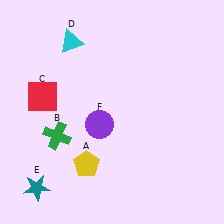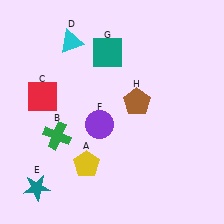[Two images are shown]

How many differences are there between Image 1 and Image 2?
There are 2 differences between the two images.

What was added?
A teal square (G), a brown pentagon (H) were added in Image 2.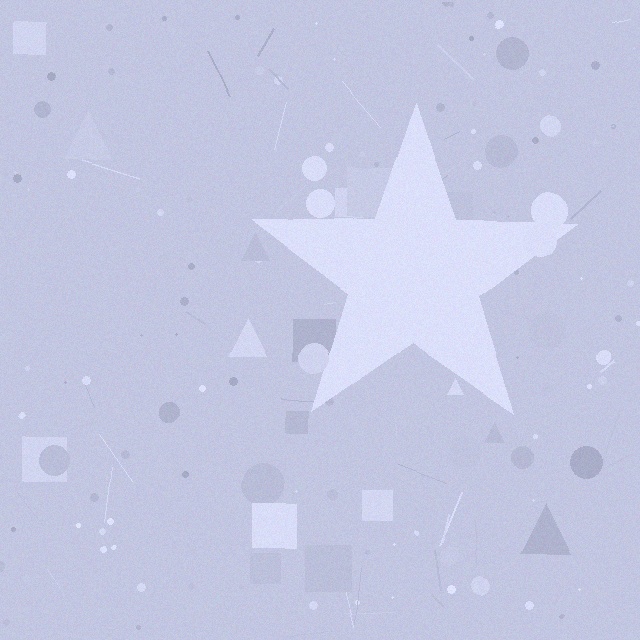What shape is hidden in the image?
A star is hidden in the image.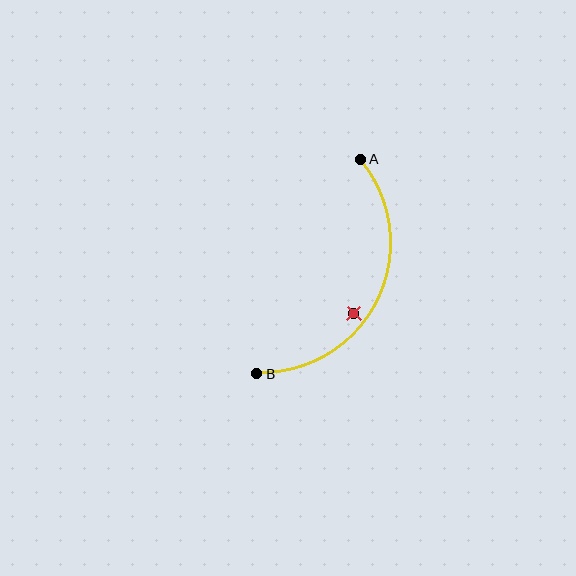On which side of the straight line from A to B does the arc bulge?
The arc bulges to the right of the straight line connecting A and B.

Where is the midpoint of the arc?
The arc midpoint is the point on the curve farthest from the straight line joining A and B. It sits to the right of that line.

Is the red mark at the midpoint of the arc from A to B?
No — the red mark does not lie on the arc at all. It sits slightly inside the curve.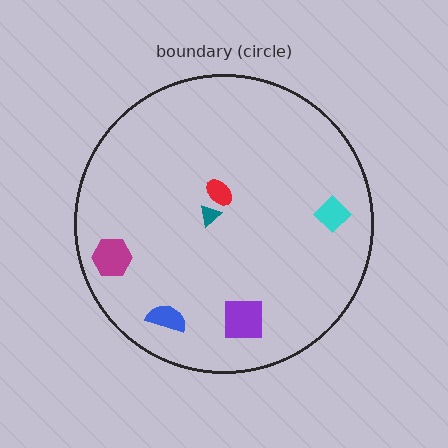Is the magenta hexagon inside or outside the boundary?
Inside.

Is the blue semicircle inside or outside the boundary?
Inside.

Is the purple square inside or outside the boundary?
Inside.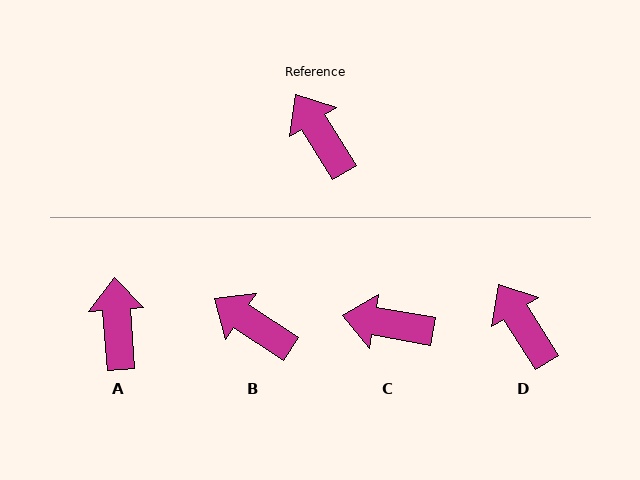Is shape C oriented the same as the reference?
No, it is off by about 48 degrees.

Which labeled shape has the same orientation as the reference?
D.